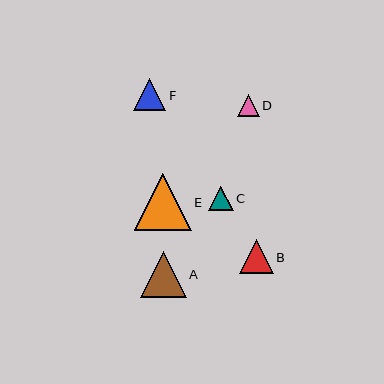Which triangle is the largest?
Triangle E is the largest with a size of approximately 57 pixels.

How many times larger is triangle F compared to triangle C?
Triangle F is approximately 1.3 times the size of triangle C.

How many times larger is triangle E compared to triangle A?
Triangle E is approximately 1.3 times the size of triangle A.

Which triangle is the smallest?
Triangle D is the smallest with a size of approximately 22 pixels.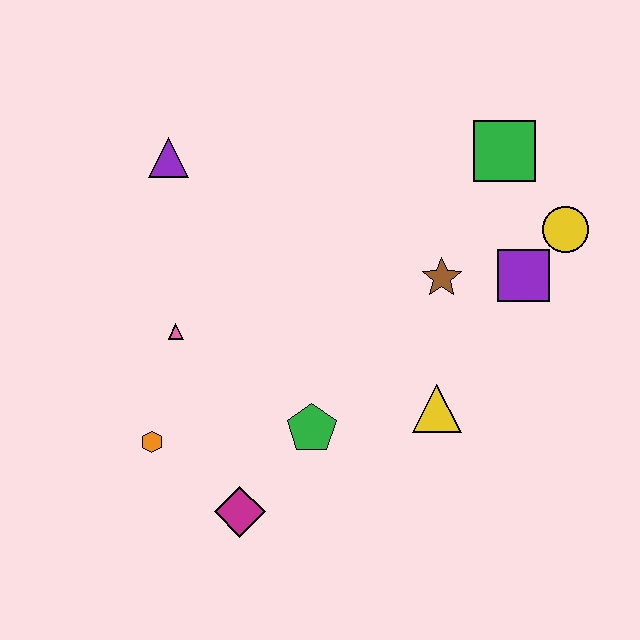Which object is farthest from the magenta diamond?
The green square is farthest from the magenta diamond.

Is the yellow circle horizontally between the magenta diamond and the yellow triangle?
No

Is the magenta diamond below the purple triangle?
Yes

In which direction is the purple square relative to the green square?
The purple square is below the green square.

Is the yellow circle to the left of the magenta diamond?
No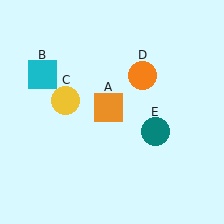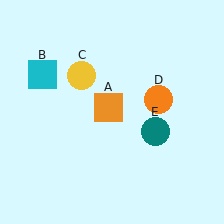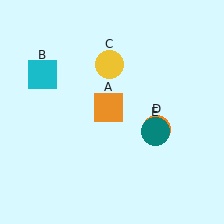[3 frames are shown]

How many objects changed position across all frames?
2 objects changed position: yellow circle (object C), orange circle (object D).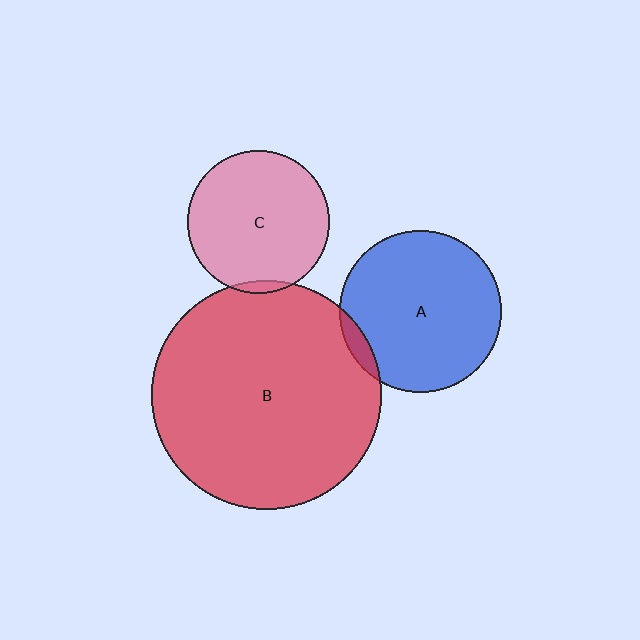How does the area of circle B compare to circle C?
Approximately 2.6 times.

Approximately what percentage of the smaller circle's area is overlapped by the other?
Approximately 5%.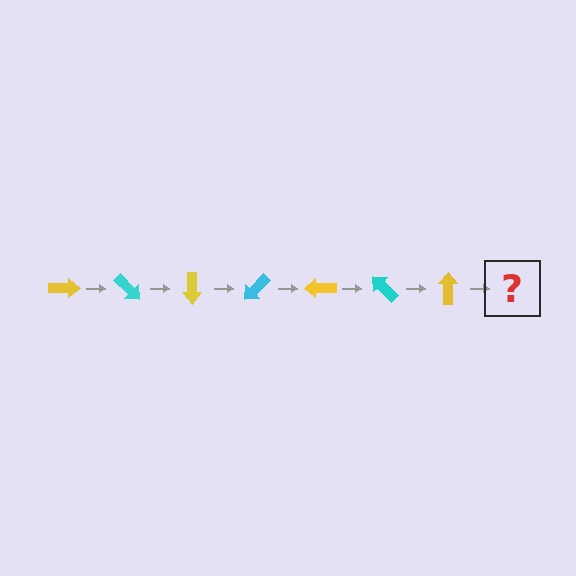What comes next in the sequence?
The next element should be a cyan arrow, rotated 315 degrees from the start.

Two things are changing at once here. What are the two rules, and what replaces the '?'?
The two rules are that it rotates 45 degrees each step and the color cycles through yellow and cyan. The '?' should be a cyan arrow, rotated 315 degrees from the start.